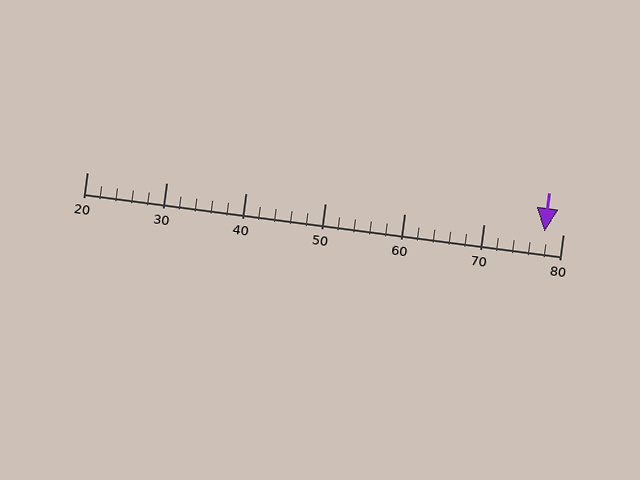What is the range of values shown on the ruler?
The ruler shows values from 20 to 80.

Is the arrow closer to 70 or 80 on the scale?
The arrow is closer to 80.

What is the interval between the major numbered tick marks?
The major tick marks are spaced 10 units apart.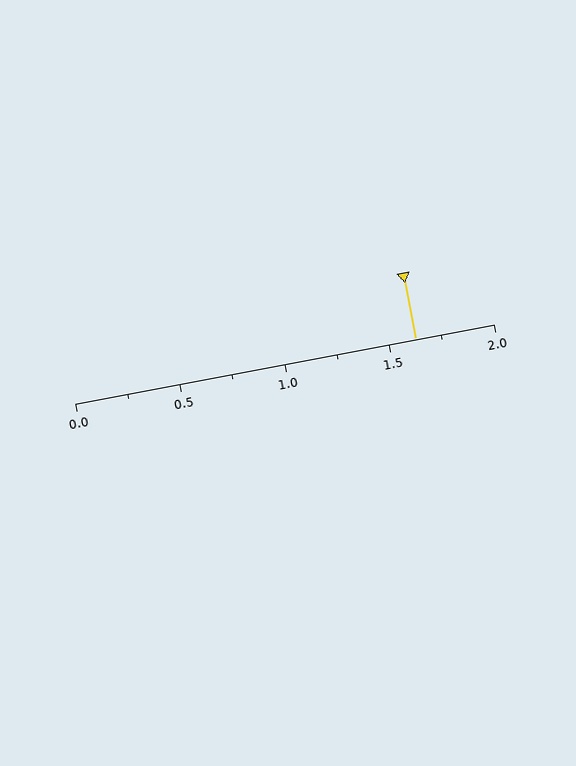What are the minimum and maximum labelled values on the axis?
The axis runs from 0.0 to 2.0.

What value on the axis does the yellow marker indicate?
The marker indicates approximately 1.62.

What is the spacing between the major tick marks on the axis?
The major ticks are spaced 0.5 apart.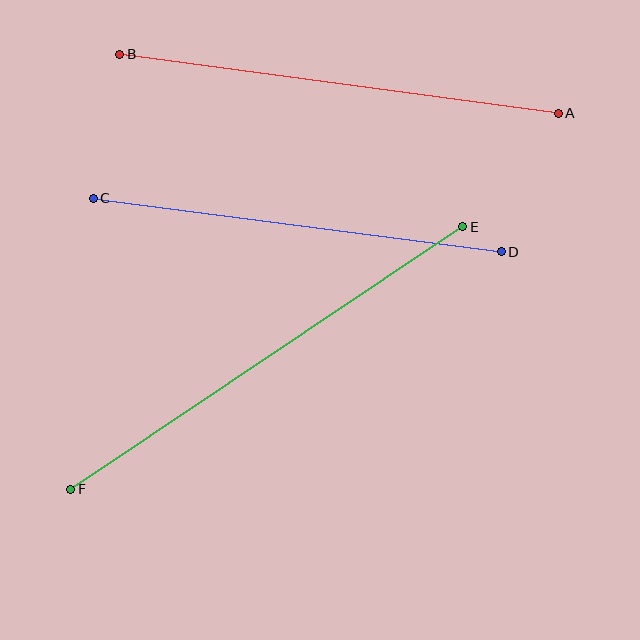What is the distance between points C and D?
The distance is approximately 411 pixels.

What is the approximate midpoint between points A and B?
The midpoint is at approximately (339, 84) pixels.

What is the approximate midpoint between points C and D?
The midpoint is at approximately (297, 225) pixels.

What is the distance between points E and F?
The distance is approximately 472 pixels.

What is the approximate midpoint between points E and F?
The midpoint is at approximately (267, 358) pixels.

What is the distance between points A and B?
The distance is approximately 443 pixels.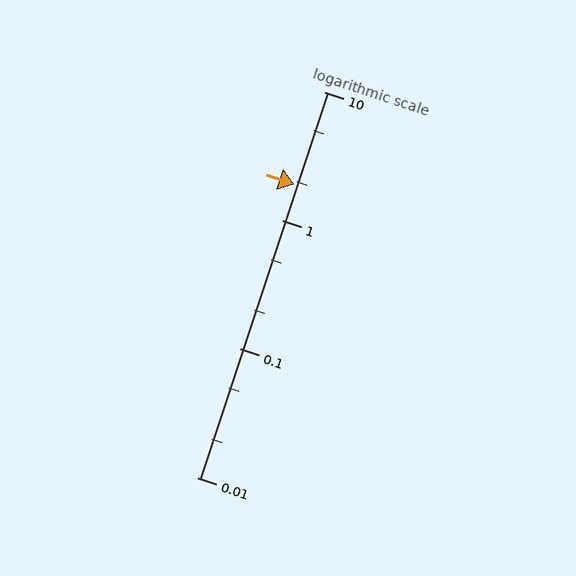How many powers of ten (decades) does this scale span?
The scale spans 3 decades, from 0.01 to 10.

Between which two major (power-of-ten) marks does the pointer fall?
The pointer is between 1 and 10.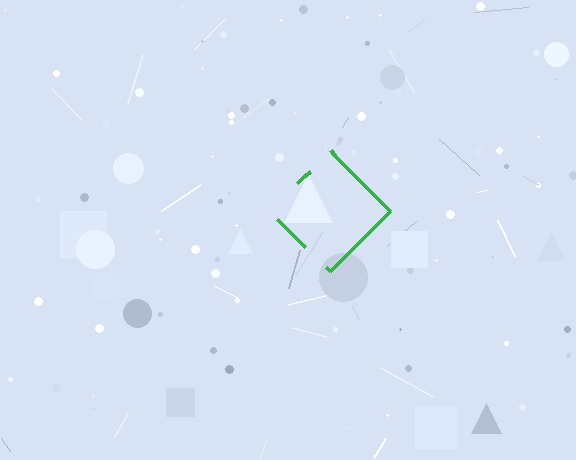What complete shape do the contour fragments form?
The contour fragments form a diamond.